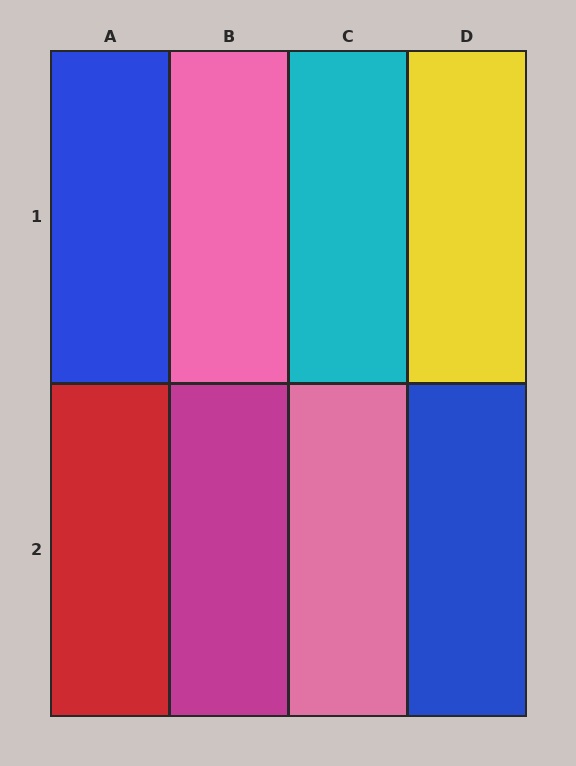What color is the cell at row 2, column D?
Blue.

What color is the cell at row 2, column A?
Red.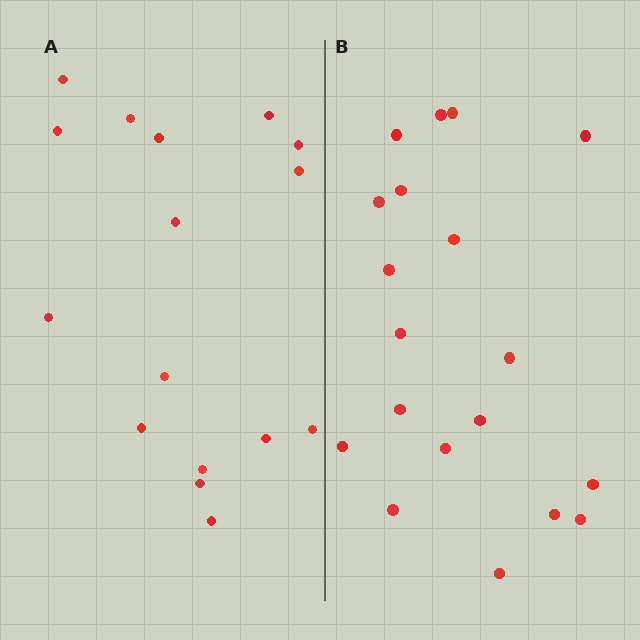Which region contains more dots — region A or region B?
Region B (the right region) has more dots.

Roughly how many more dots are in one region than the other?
Region B has just a few more — roughly 2 or 3 more dots than region A.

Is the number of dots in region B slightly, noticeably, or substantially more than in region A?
Region B has only slightly more — the two regions are fairly close. The ratio is roughly 1.2 to 1.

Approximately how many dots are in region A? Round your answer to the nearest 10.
About 20 dots. (The exact count is 16, which rounds to 20.)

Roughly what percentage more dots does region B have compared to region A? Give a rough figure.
About 20% more.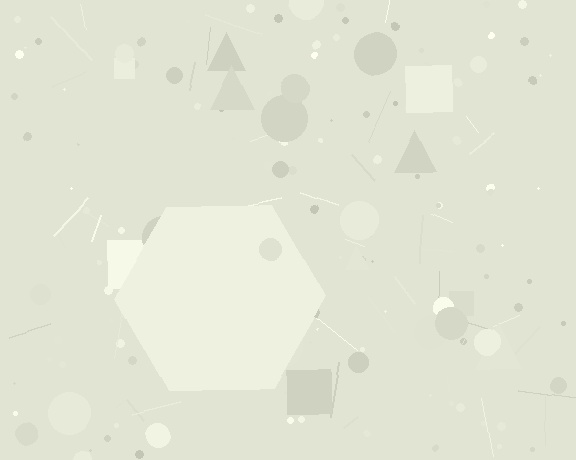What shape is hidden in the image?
A hexagon is hidden in the image.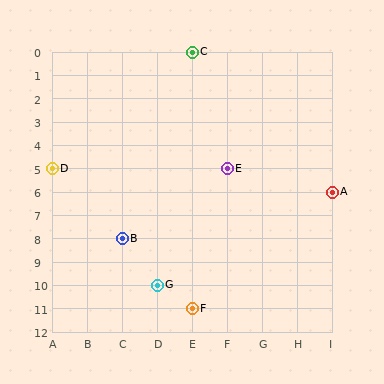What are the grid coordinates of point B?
Point B is at grid coordinates (C, 8).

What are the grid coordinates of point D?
Point D is at grid coordinates (A, 5).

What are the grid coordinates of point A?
Point A is at grid coordinates (I, 6).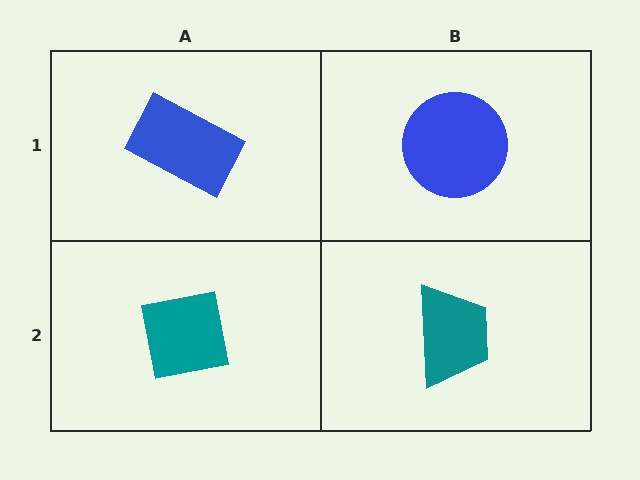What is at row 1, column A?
A blue rectangle.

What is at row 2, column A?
A teal square.